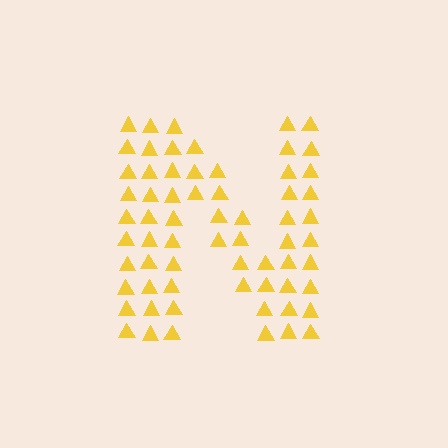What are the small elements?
The small elements are triangles.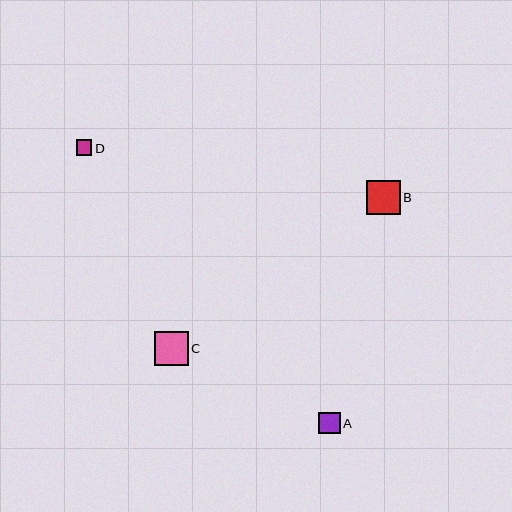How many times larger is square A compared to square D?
Square A is approximately 1.4 times the size of square D.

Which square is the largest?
Square C is the largest with a size of approximately 34 pixels.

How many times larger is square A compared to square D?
Square A is approximately 1.4 times the size of square D.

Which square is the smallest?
Square D is the smallest with a size of approximately 16 pixels.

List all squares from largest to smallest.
From largest to smallest: C, B, A, D.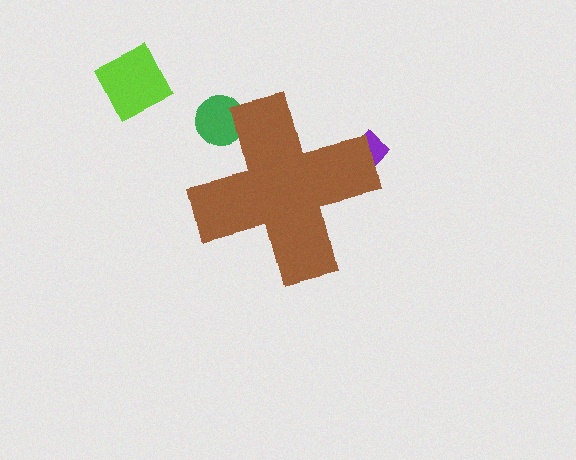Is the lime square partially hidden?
No, the lime square is fully visible.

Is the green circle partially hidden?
Yes, the green circle is partially hidden behind the brown cross.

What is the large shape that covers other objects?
A brown cross.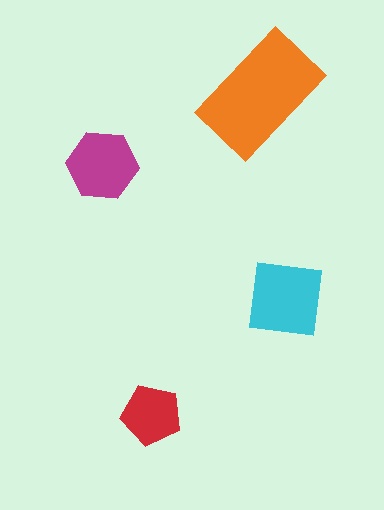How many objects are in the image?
There are 4 objects in the image.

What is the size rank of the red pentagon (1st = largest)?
4th.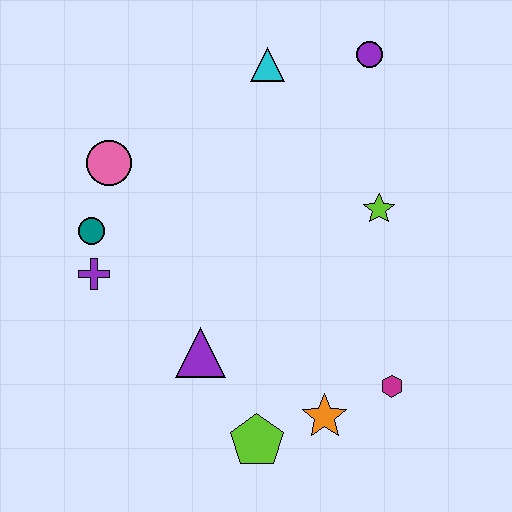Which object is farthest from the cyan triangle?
The lime pentagon is farthest from the cyan triangle.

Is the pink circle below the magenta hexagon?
No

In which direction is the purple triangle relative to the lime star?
The purple triangle is to the left of the lime star.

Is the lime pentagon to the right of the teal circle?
Yes